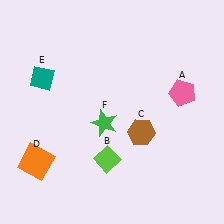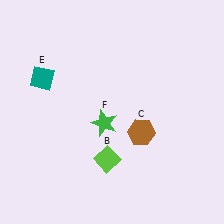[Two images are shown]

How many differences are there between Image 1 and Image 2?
There are 2 differences between the two images.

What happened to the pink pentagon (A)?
The pink pentagon (A) was removed in Image 2. It was in the top-right area of Image 1.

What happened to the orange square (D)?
The orange square (D) was removed in Image 2. It was in the bottom-left area of Image 1.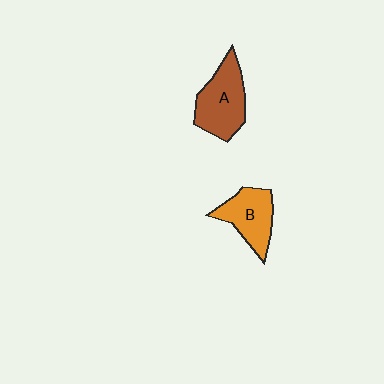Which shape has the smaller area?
Shape B (orange).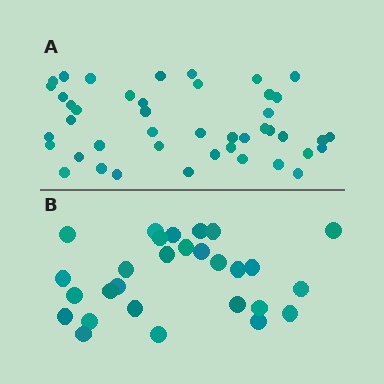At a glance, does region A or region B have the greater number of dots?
Region A (the top region) has more dots.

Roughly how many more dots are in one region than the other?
Region A has approximately 15 more dots than region B.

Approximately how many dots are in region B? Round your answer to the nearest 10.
About 30 dots. (The exact count is 28, which rounds to 30.)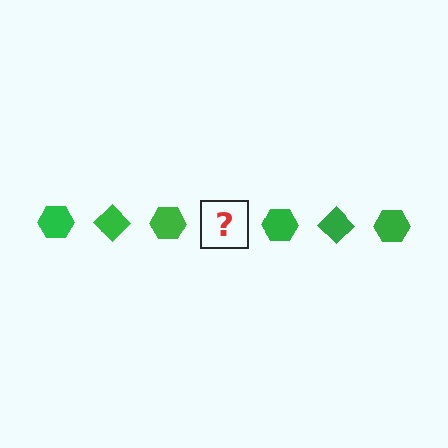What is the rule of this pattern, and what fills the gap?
The rule is that the pattern cycles through hexagon, diamond shapes in green. The gap should be filled with a green diamond.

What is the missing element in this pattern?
The missing element is a green diamond.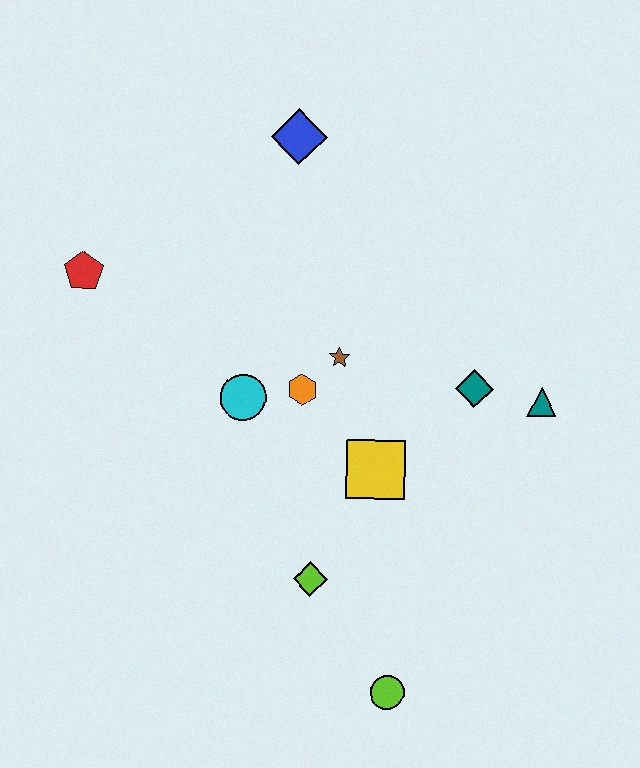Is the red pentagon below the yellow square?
No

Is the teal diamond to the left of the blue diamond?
No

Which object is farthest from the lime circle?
The blue diamond is farthest from the lime circle.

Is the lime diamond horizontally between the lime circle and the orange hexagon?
Yes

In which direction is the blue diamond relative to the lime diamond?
The blue diamond is above the lime diamond.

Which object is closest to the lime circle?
The lime diamond is closest to the lime circle.